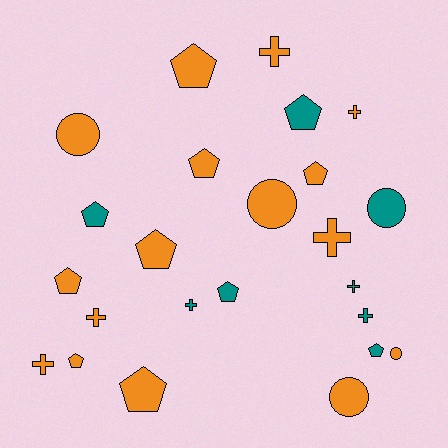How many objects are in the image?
There are 24 objects.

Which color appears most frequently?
Orange, with 16 objects.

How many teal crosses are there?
There are 3 teal crosses.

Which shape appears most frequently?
Pentagon, with 11 objects.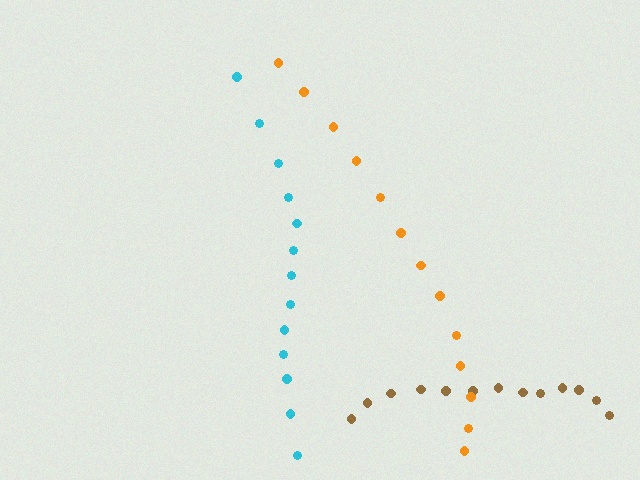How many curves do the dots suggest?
There are 3 distinct paths.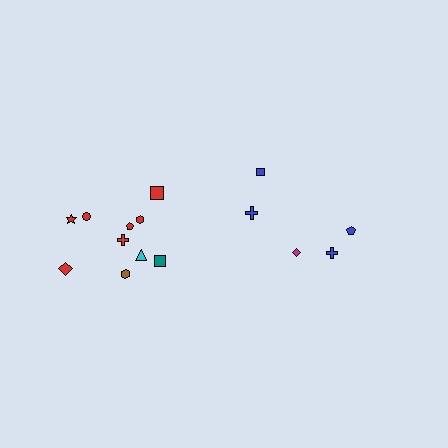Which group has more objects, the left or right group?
The left group.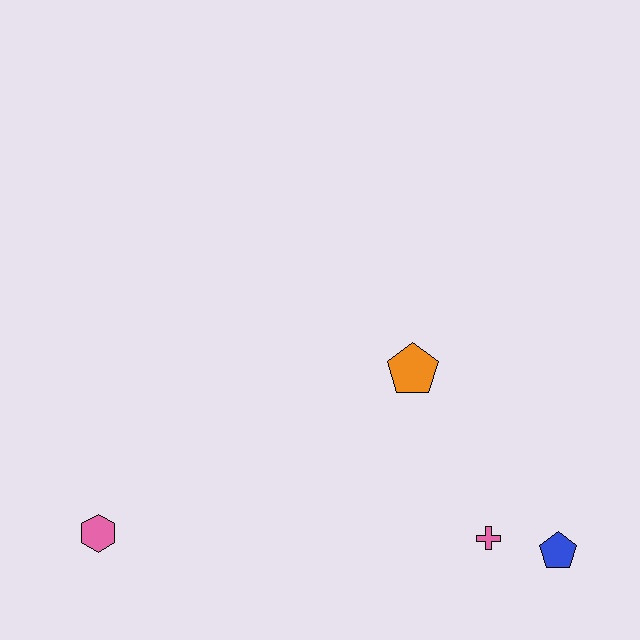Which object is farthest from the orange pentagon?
The pink hexagon is farthest from the orange pentagon.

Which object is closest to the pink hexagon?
The orange pentagon is closest to the pink hexagon.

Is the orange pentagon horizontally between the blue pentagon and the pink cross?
No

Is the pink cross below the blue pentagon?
No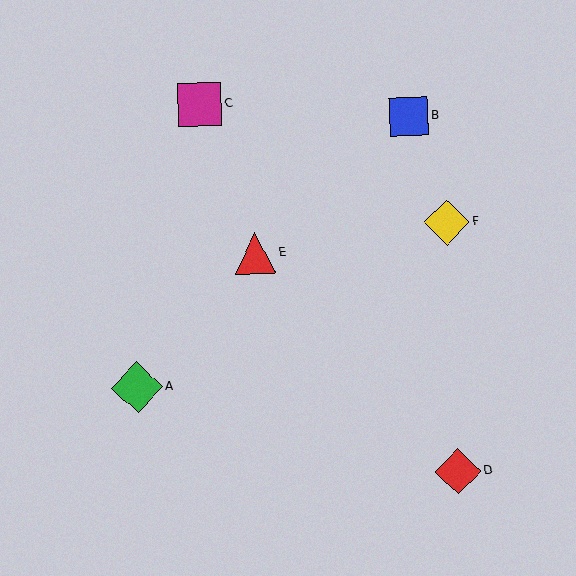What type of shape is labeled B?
Shape B is a blue square.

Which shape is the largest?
The green diamond (labeled A) is the largest.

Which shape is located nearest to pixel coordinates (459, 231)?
The yellow diamond (labeled F) at (447, 222) is nearest to that location.